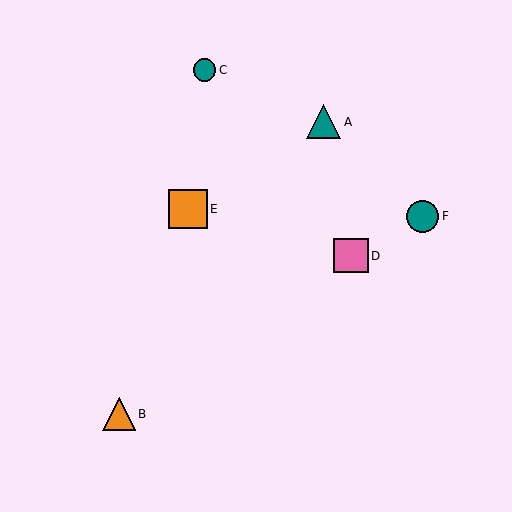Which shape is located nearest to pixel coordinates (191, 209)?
The orange square (labeled E) at (188, 209) is nearest to that location.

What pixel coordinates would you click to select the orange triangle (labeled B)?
Click at (119, 414) to select the orange triangle B.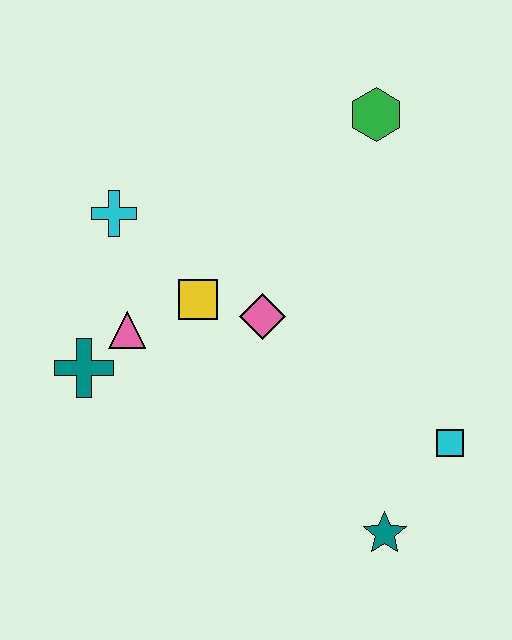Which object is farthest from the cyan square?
The cyan cross is farthest from the cyan square.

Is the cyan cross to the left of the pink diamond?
Yes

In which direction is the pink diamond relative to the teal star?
The pink diamond is above the teal star.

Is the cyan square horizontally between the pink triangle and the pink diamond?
No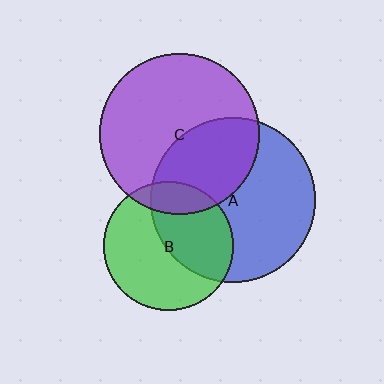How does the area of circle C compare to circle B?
Approximately 1.5 times.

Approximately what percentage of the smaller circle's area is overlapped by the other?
Approximately 45%.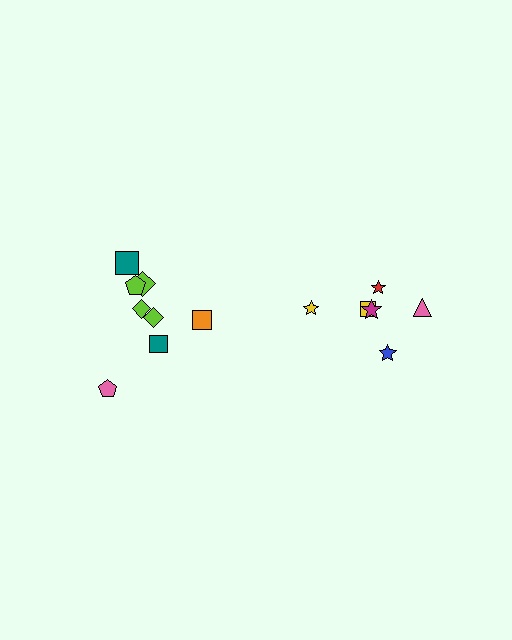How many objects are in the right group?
There are 6 objects.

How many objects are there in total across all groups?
There are 14 objects.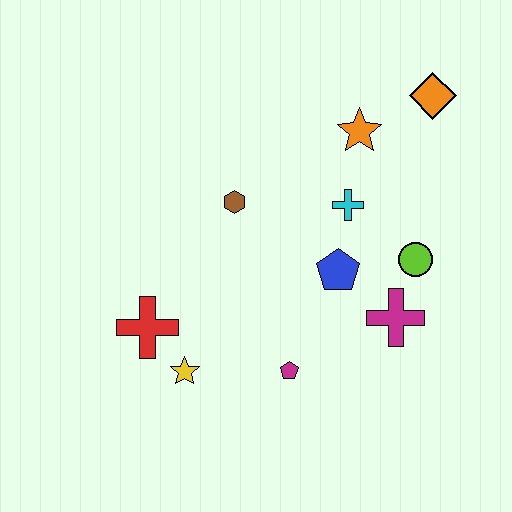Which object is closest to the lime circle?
The magenta cross is closest to the lime circle.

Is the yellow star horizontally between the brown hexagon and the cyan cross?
No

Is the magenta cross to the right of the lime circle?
No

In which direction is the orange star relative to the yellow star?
The orange star is above the yellow star.